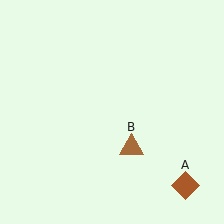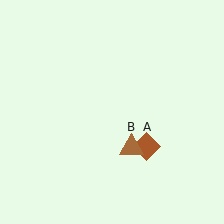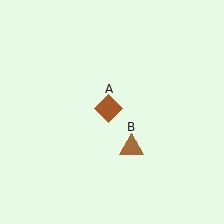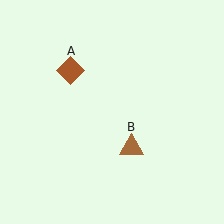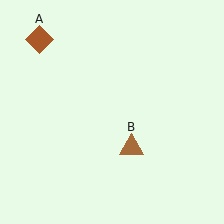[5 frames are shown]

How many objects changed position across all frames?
1 object changed position: brown diamond (object A).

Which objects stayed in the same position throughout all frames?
Brown triangle (object B) remained stationary.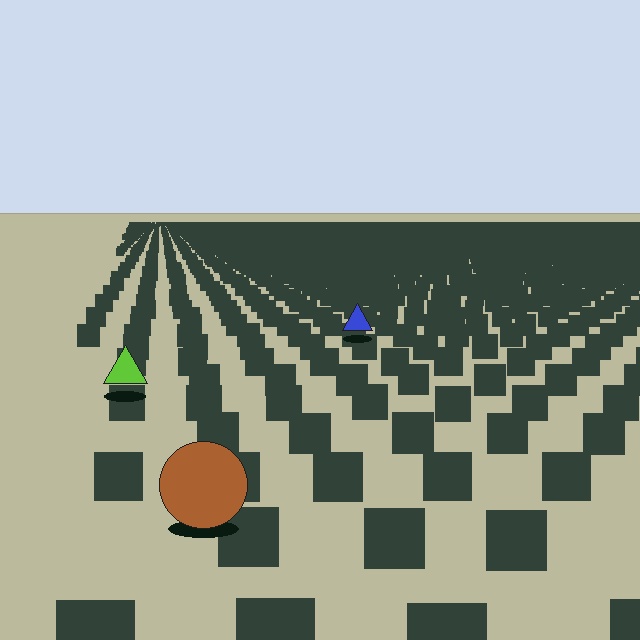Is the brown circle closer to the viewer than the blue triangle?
Yes. The brown circle is closer — you can tell from the texture gradient: the ground texture is coarser near it.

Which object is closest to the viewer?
The brown circle is closest. The texture marks near it are larger and more spread out.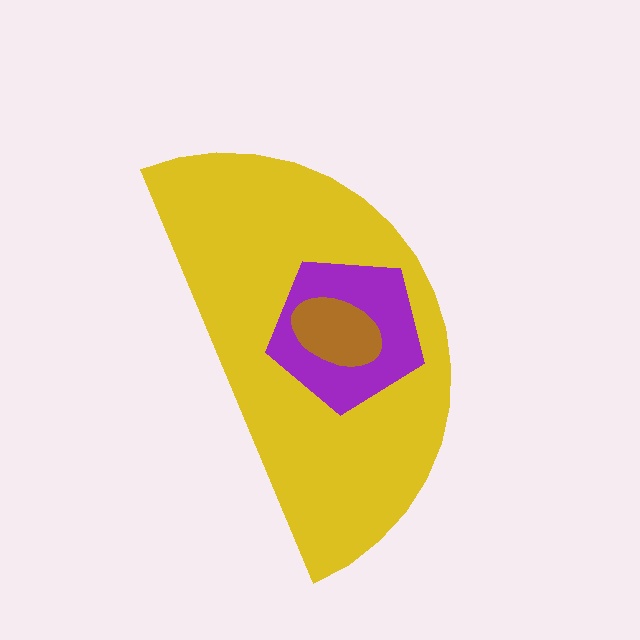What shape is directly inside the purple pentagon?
The brown ellipse.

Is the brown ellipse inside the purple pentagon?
Yes.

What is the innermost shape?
The brown ellipse.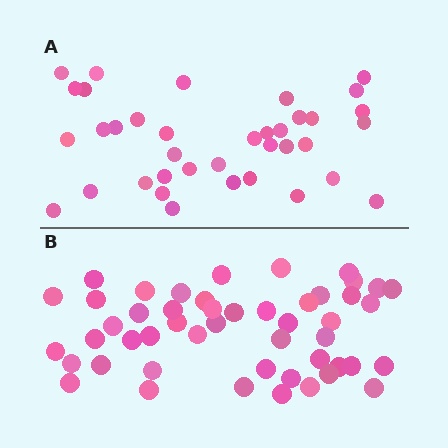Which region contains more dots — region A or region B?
Region B (the bottom region) has more dots.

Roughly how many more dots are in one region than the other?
Region B has roughly 12 or so more dots than region A.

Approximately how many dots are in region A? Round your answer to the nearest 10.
About 40 dots. (The exact count is 37, which rounds to 40.)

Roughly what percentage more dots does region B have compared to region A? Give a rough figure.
About 30% more.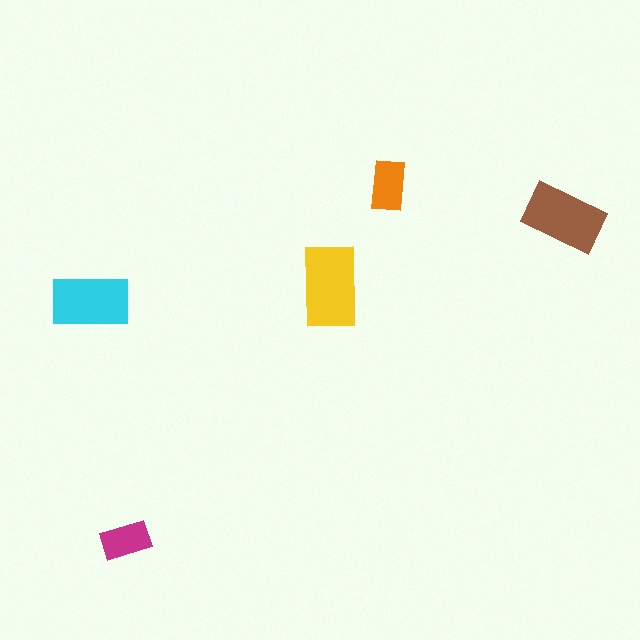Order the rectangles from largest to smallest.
the yellow one, the brown one, the cyan one, the orange one, the magenta one.